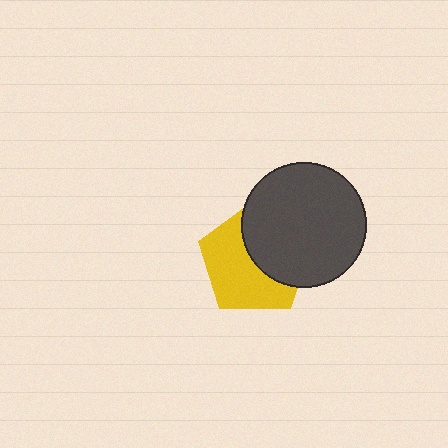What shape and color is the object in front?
The object in front is a dark gray circle.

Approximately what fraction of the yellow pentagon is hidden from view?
Roughly 44% of the yellow pentagon is hidden behind the dark gray circle.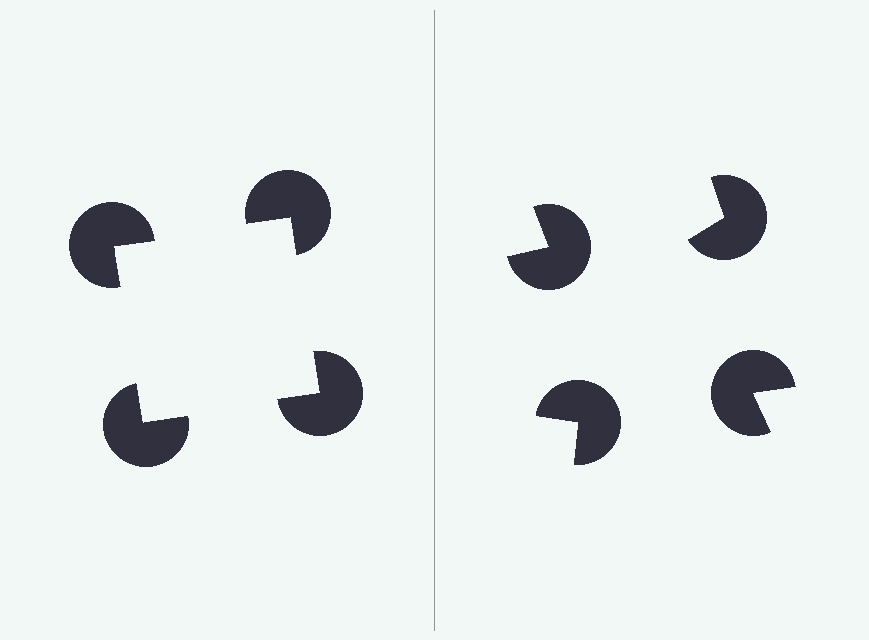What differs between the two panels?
The pac-man discs are positioned identically on both sides; only the wedge orientations differ. On the left they align to a square; on the right they are misaligned.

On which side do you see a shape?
An illusory square appears on the left side. On the right side the wedge cuts are rotated, so no coherent shape forms.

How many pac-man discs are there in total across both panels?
8 — 4 on each side.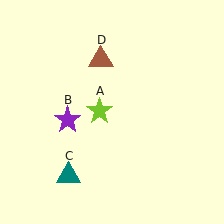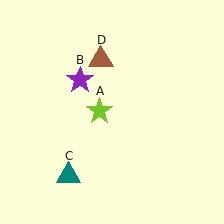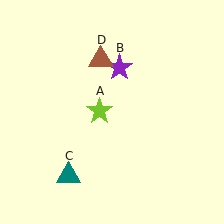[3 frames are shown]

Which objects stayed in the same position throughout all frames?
Lime star (object A) and teal triangle (object C) and brown triangle (object D) remained stationary.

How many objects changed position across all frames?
1 object changed position: purple star (object B).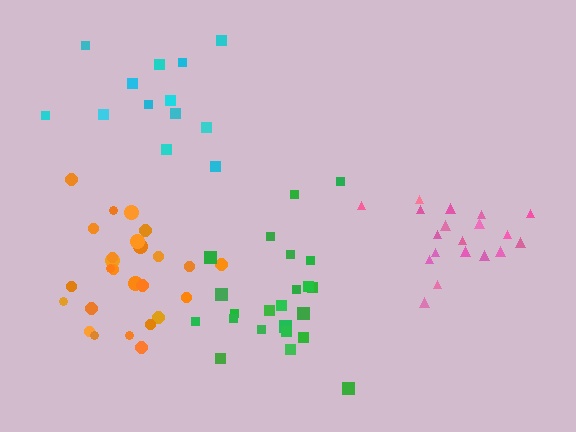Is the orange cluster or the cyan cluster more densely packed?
Orange.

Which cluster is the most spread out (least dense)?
Cyan.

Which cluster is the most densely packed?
Pink.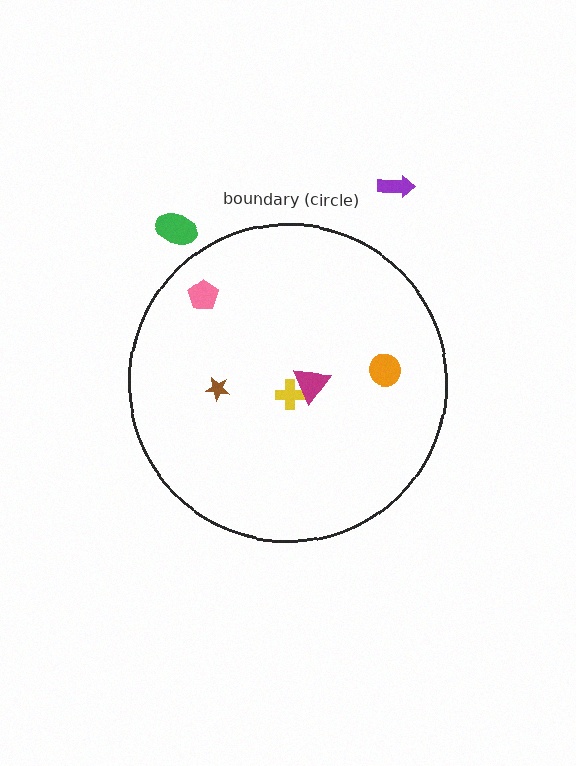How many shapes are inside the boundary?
5 inside, 2 outside.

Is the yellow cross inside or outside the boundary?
Inside.